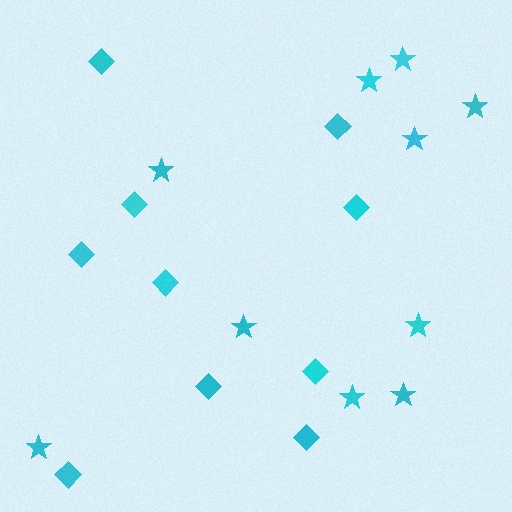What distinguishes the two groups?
There are 2 groups: one group of stars (10) and one group of diamonds (10).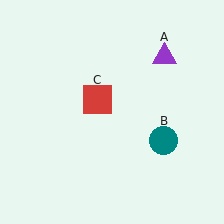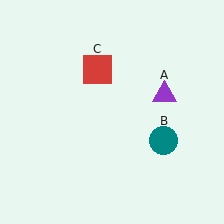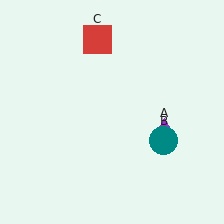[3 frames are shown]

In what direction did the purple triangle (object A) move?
The purple triangle (object A) moved down.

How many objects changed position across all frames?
2 objects changed position: purple triangle (object A), red square (object C).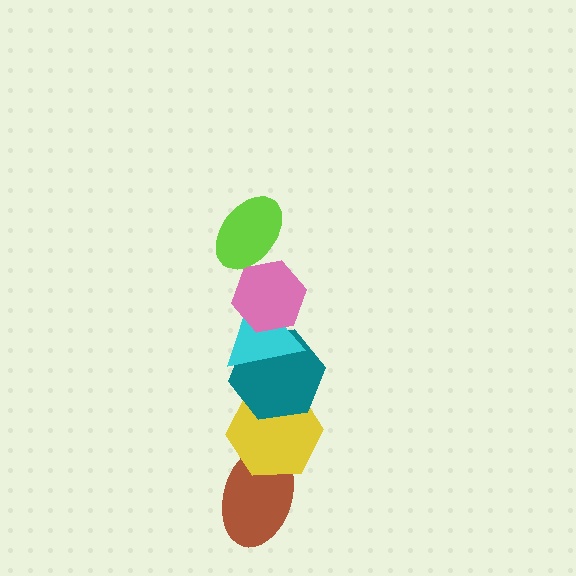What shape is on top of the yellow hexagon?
The teal hexagon is on top of the yellow hexagon.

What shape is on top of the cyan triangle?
The pink hexagon is on top of the cyan triangle.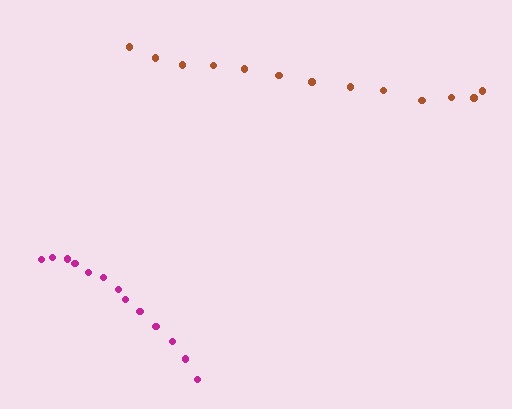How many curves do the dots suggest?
There are 2 distinct paths.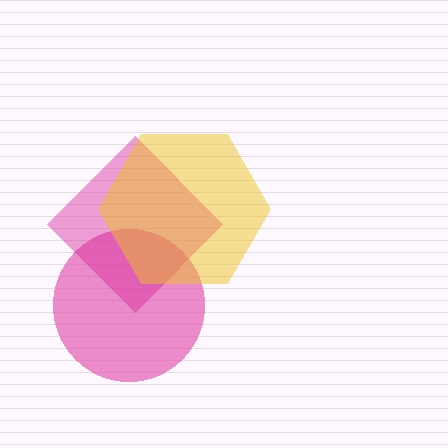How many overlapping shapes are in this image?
There are 3 overlapping shapes in the image.